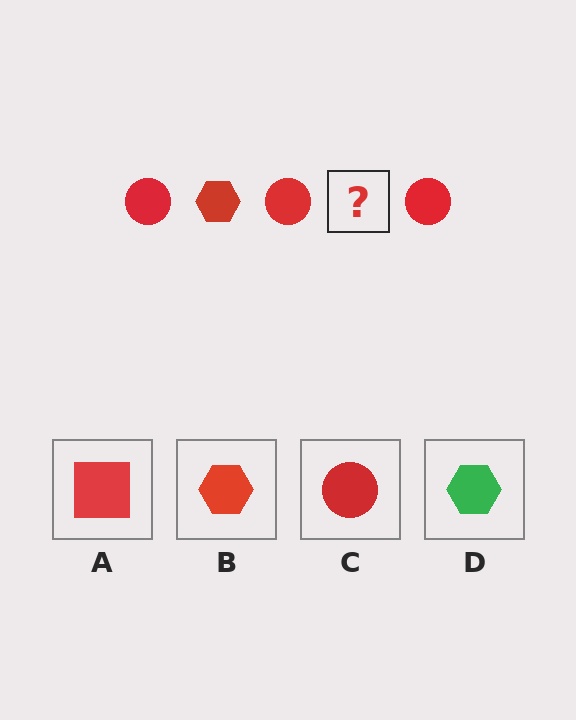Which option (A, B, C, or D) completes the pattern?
B.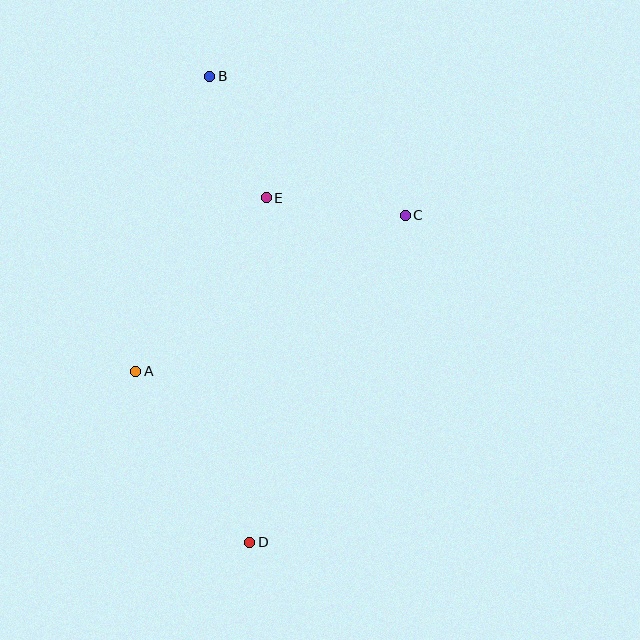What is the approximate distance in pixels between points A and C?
The distance between A and C is approximately 311 pixels.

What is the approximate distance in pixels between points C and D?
The distance between C and D is approximately 362 pixels.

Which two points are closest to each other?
Points B and E are closest to each other.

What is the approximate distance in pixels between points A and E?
The distance between A and E is approximately 217 pixels.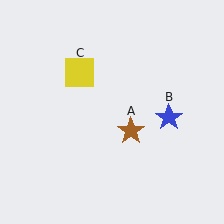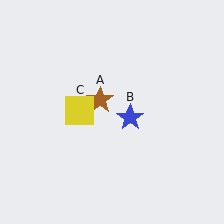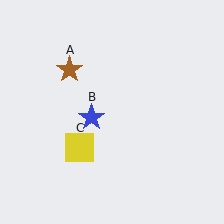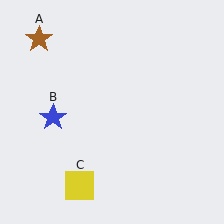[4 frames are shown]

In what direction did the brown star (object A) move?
The brown star (object A) moved up and to the left.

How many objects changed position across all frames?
3 objects changed position: brown star (object A), blue star (object B), yellow square (object C).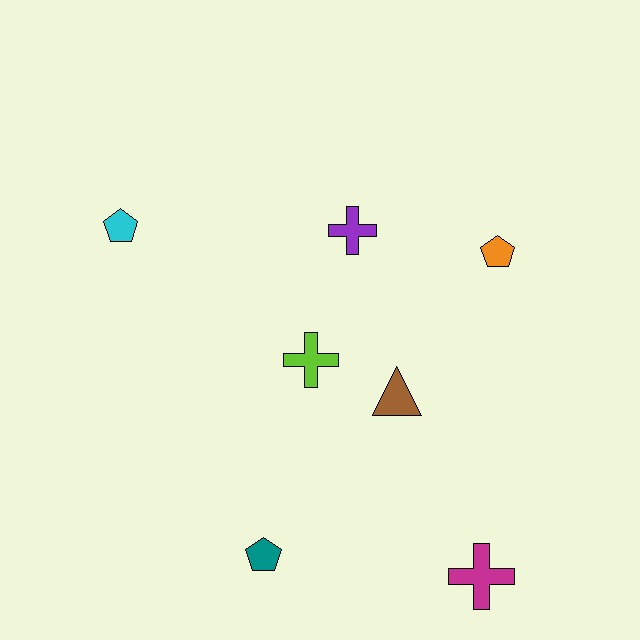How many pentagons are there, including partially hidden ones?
There are 3 pentagons.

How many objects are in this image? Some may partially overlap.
There are 7 objects.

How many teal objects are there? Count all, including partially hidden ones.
There is 1 teal object.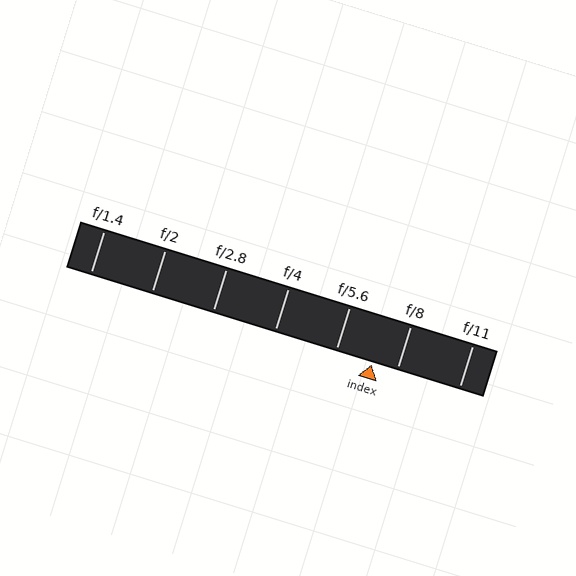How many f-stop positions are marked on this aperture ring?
There are 7 f-stop positions marked.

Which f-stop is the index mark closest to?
The index mark is closest to f/8.